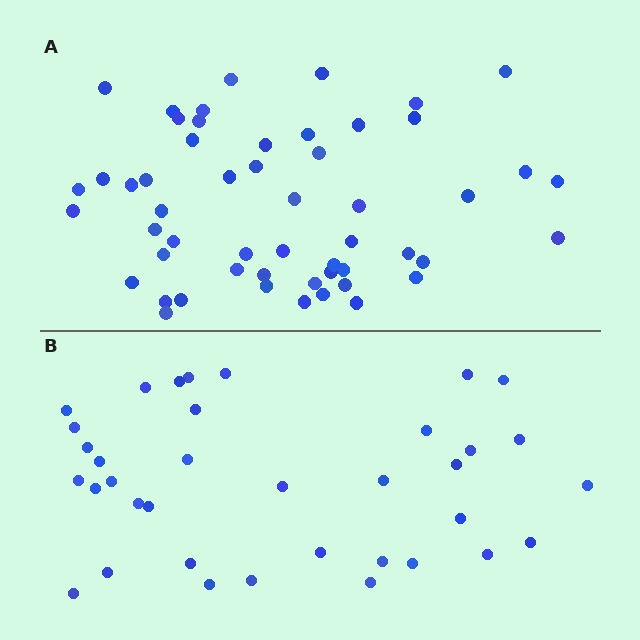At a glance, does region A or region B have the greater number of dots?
Region A (the top region) has more dots.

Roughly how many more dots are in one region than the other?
Region A has approximately 15 more dots than region B.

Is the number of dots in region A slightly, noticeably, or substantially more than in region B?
Region A has substantially more. The ratio is roughly 1.5 to 1.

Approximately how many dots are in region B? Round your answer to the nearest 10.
About 40 dots. (The exact count is 36, which rounds to 40.)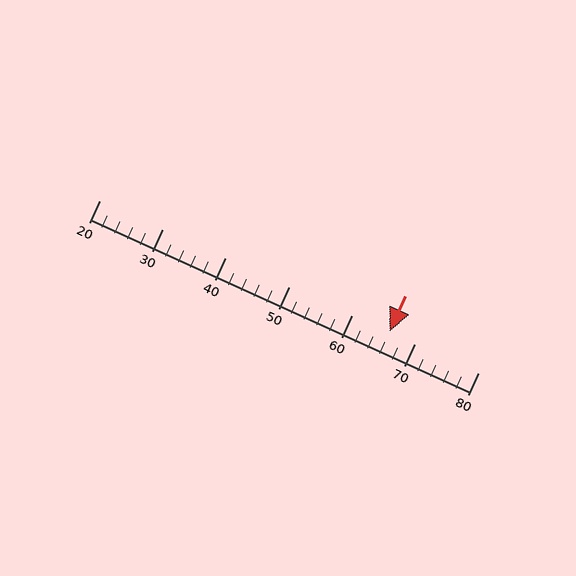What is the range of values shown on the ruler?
The ruler shows values from 20 to 80.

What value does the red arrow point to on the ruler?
The red arrow points to approximately 66.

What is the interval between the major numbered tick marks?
The major tick marks are spaced 10 units apart.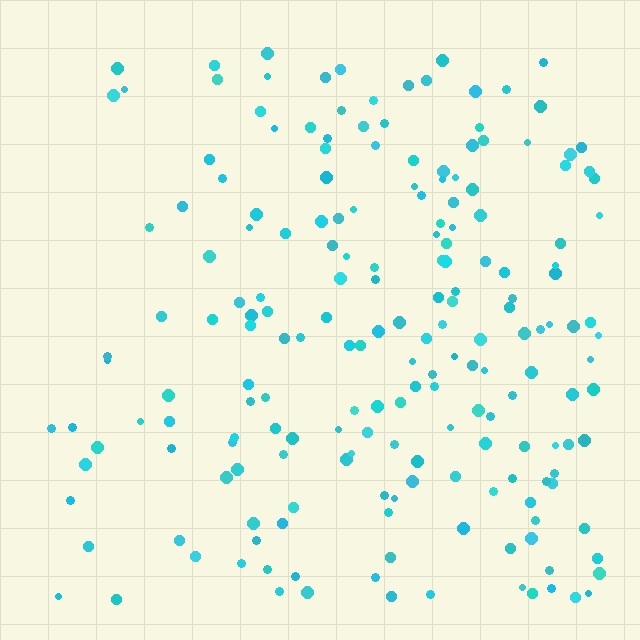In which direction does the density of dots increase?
From left to right, with the right side densest.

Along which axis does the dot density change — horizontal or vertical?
Horizontal.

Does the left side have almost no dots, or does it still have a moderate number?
Still a moderate number, just noticeably fewer than the right.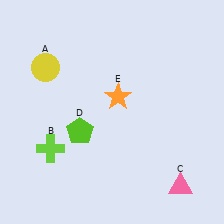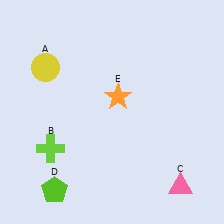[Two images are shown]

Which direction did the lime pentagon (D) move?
The lime pentagon (D) moved down.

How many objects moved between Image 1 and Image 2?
1 object moved between the two images.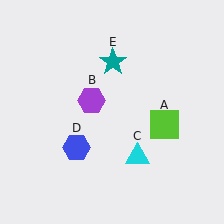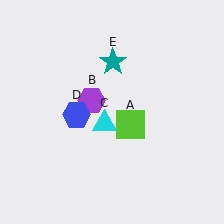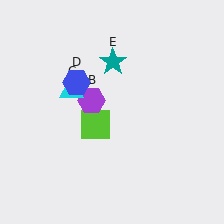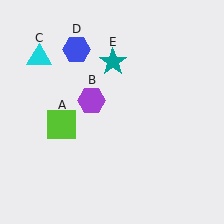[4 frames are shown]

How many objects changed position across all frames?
3 objects changed position: lime square (object A), cyan triangle (object C), blue hexagon (object D).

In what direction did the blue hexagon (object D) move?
The blue hexagon (object D) moved up.